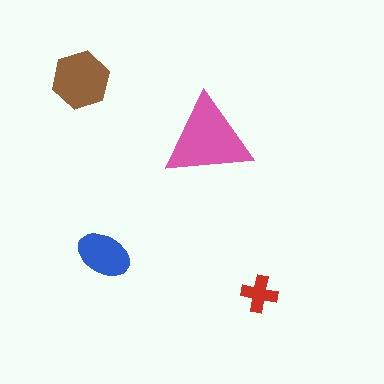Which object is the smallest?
The red cross.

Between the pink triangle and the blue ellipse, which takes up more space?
The pink triangle.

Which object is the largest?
The pink triangle.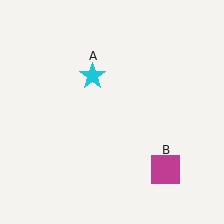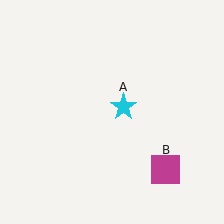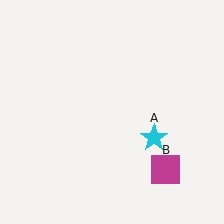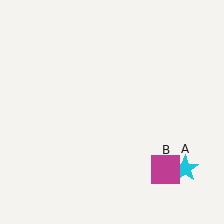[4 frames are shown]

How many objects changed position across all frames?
1 object changed position: cyan star (object A).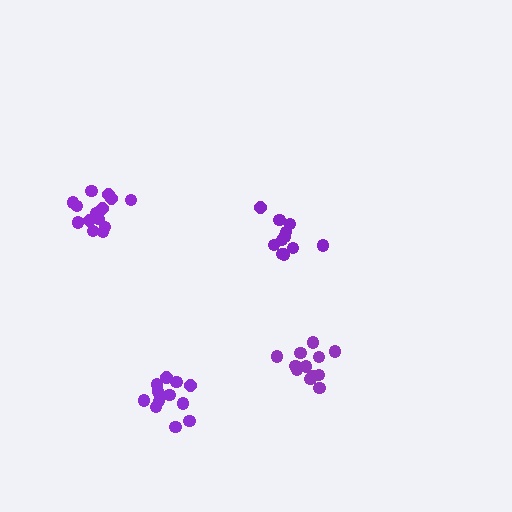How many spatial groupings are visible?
There are 4 spatial groupings.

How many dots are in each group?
Group 1: 11 dots, Group 2: 12 dots, Group 3: 13 dots, Group 4: 14 dots (50 total).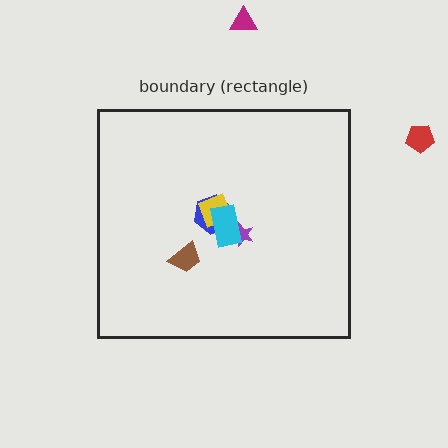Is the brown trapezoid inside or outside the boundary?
Inside.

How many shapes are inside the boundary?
5 inside, 2 outside.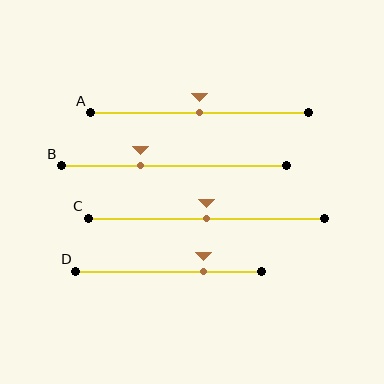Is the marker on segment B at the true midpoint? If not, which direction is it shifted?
No, the marker on segment B is shifted to the left by about 15% of the segment length.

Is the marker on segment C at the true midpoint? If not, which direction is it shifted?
Yes, the marker on segment C is at the true midpoint.